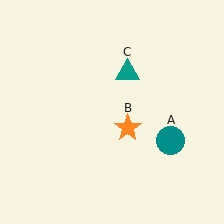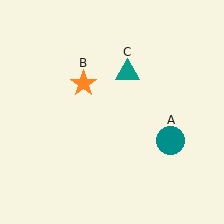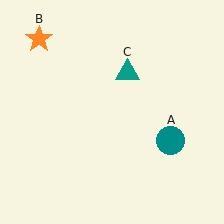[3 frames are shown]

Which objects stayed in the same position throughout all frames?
Teal circle (object A) and teal triangle (object C) remained stationary.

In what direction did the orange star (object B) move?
The orange star (object B) moved up and to the left.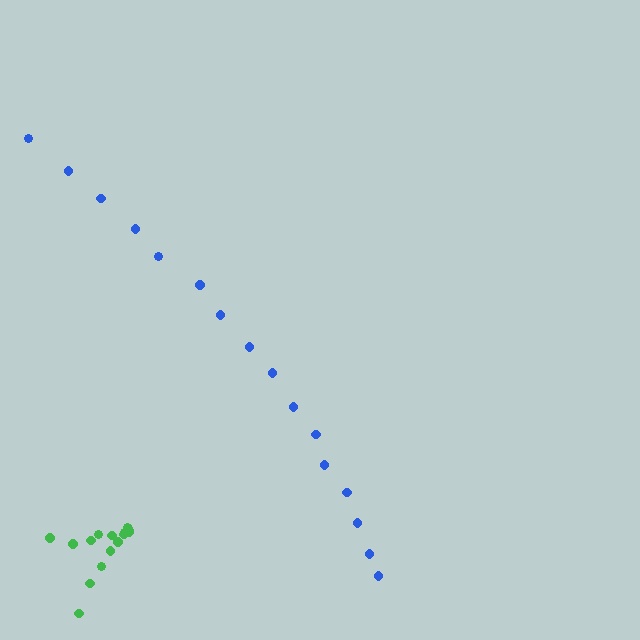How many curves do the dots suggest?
There are 2 distinct paths.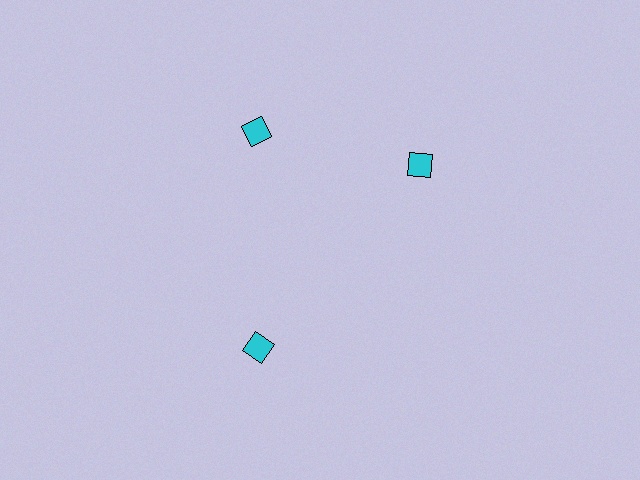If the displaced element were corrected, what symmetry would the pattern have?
It would have 3-fold rotational symmetry — the pattern would map onto itself every 120 degrees.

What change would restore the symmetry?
The symmetry would be restored by rotating it back into even spacing with its neighbors so that all 3 diamonds sit at equal angles and equal distance from the center.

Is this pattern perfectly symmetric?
No. The 3 cyan diamonds are arranged in a ring, but one element near the 3 o'clock position is rotated out of alignment along the ring, breaking the 3-fold rotational symmetry.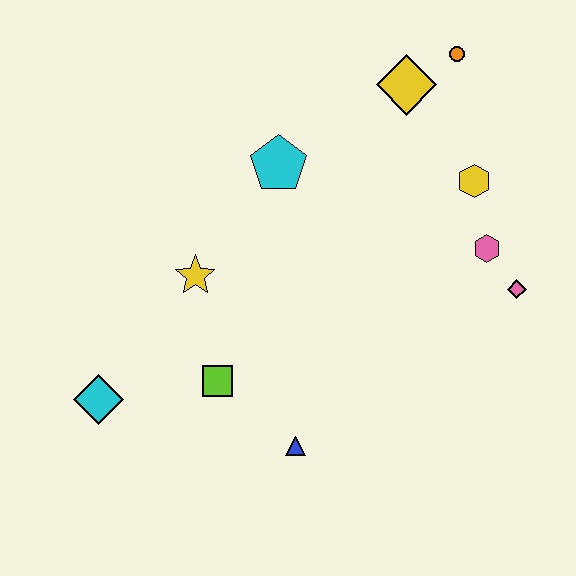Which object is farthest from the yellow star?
The orange circle is farthest from the yellow star.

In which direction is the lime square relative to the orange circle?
The lime square is below the orange circle.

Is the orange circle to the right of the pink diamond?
No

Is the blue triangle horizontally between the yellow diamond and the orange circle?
No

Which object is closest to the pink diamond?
The pink hexagon is closest to the pink diamond.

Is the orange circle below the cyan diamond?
No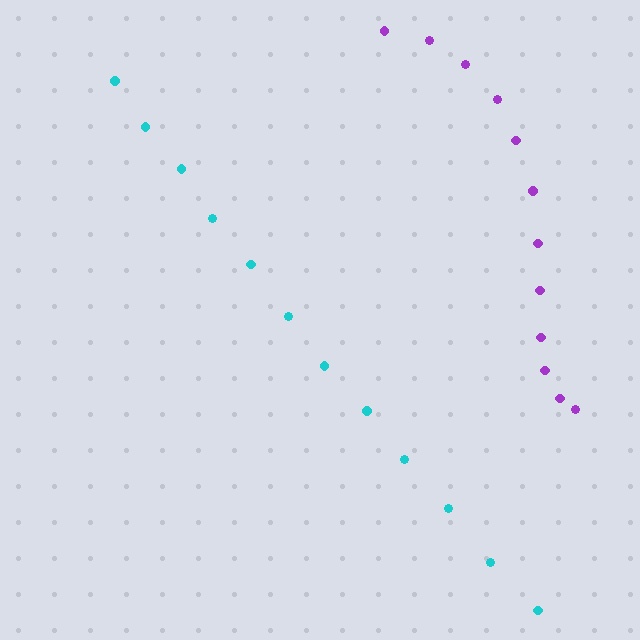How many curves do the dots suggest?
There are 2 distinct paths.